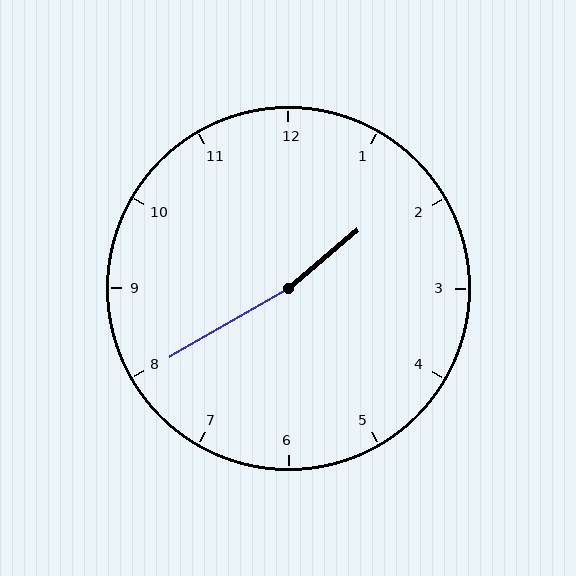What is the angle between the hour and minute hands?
Approximately 170 degrees.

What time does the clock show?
1:40.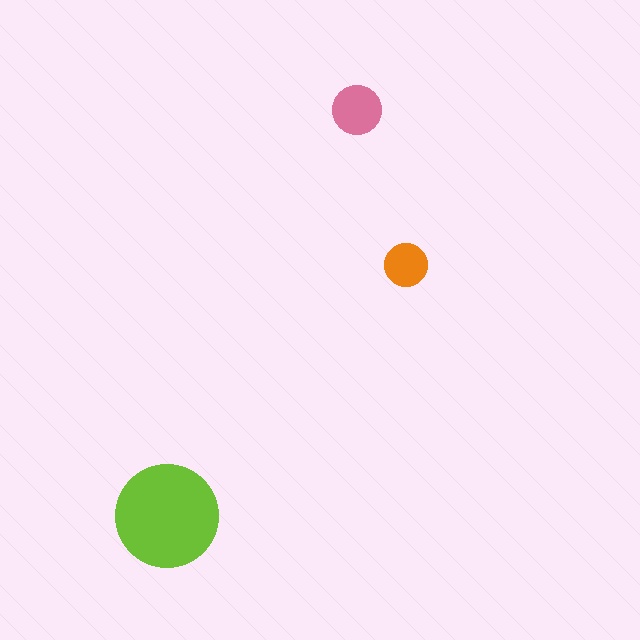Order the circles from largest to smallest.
the lime one, the pink one, the orange one.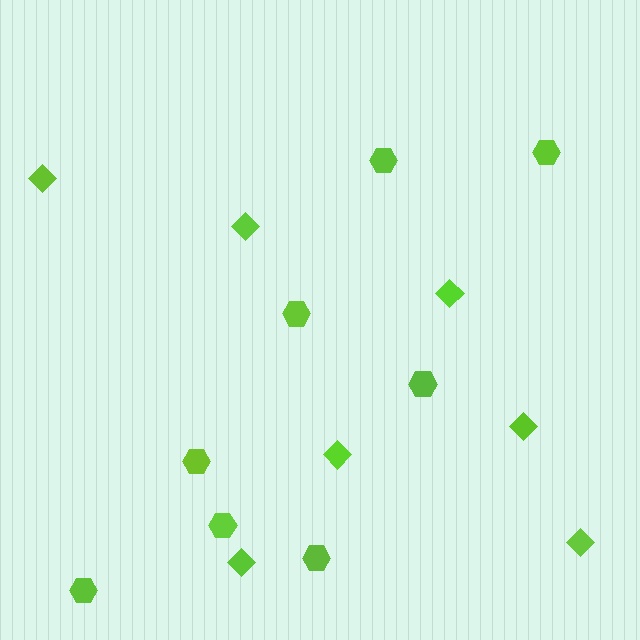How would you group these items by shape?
There are 2 groups: one group of diamonds (7) and one group of hexagons (8).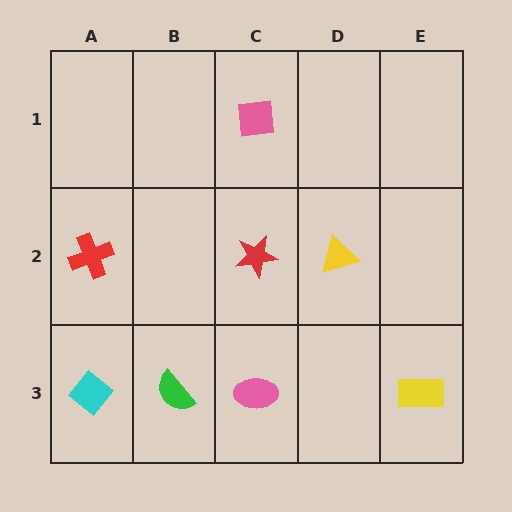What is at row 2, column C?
A red star.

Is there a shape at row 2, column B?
No, that cell is empty.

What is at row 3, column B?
A green semicircle.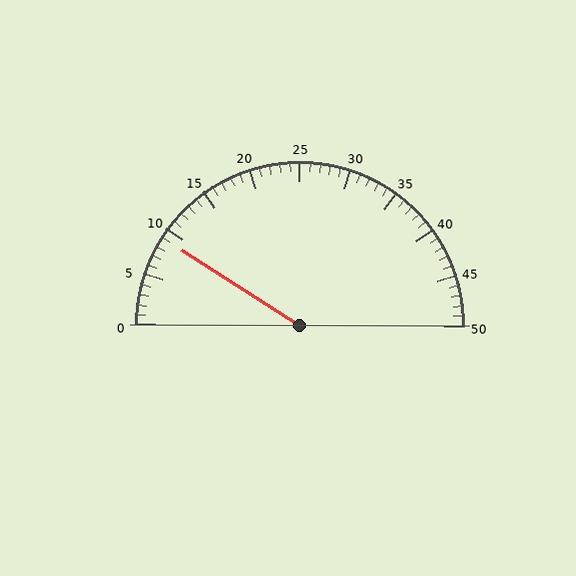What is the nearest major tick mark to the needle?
The nearest major tick mark is 10.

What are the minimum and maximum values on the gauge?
The gauge ranges from 0 to 50.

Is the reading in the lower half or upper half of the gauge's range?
The reading is in the lower half of the range (0 to 50).